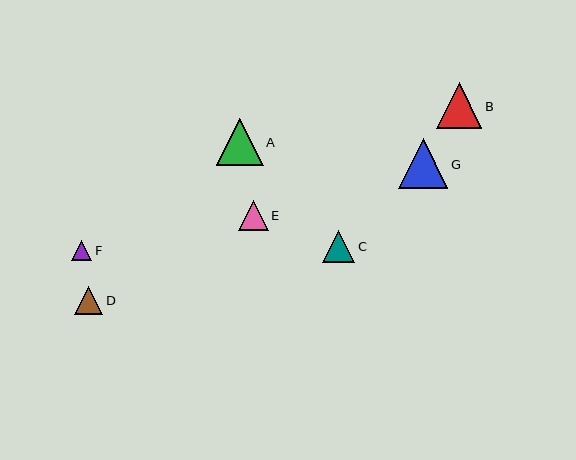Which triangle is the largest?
Triangle G is the largest with a size of approximately 49 pixels.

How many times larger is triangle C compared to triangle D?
Triangle C is approximately 1.2 times the size of triangle D.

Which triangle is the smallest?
Triangle F is the smallest with a size of approximately 20 pixels.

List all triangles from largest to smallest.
From largest to smallest: G, A, B, C, E, D, F.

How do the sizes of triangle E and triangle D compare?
Triangle E and triangle D are approximately the same size.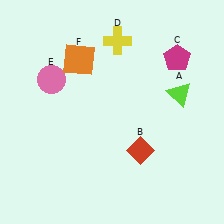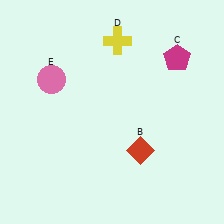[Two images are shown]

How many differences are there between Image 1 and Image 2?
There are 2 differences between the two images.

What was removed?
The orange square (F), the lime triangle (A) were removed in Image 2.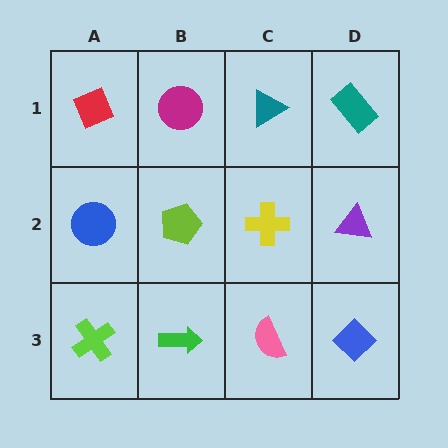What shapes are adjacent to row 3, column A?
A blue circle (row 2, column A), a green arrow (row 3, column B).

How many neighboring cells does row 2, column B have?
4.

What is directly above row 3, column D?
A purple triangle.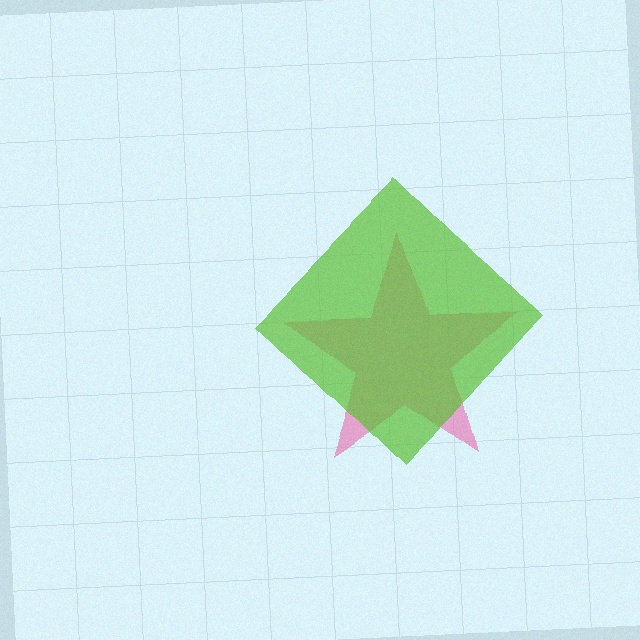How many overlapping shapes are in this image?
There are 2 overlapping shapes in the image.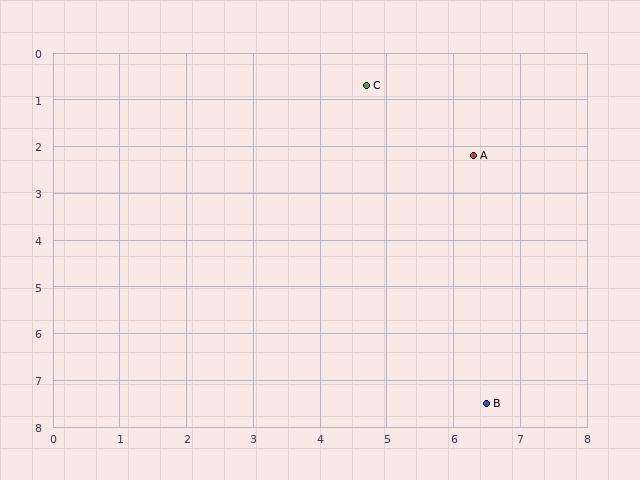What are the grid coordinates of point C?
Point C is at approximately (4.7, 0.7).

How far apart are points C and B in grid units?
Points C and B are about 7.0 grid units apart.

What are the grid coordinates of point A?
Point A is at approximately (6.3, 2.2).